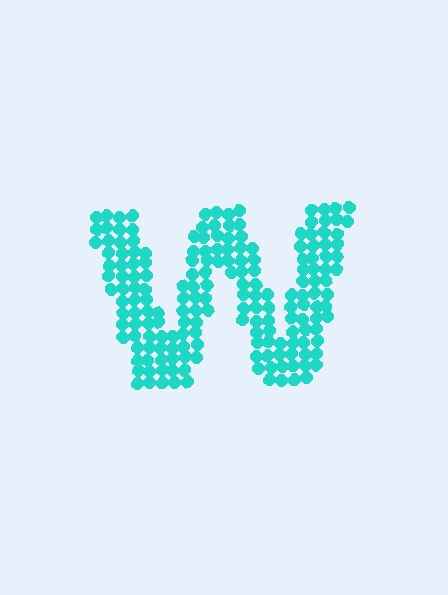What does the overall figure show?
The overall figure shows the letter W.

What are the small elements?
The small elements are circles.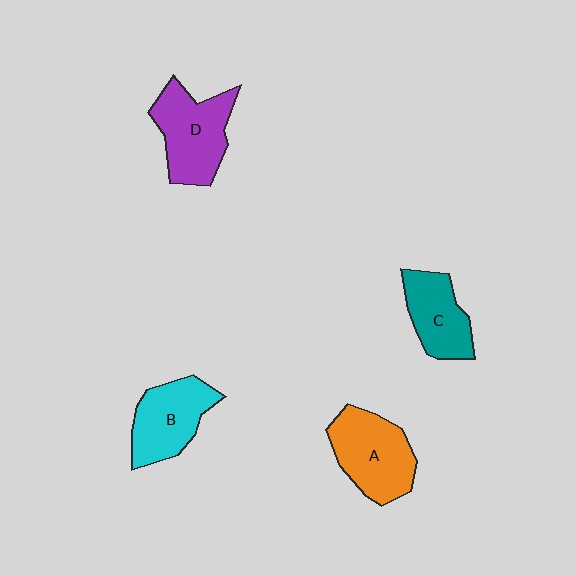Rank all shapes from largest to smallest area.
From largest to smallest: D (purple), A (orange), B (cyan), C (teal).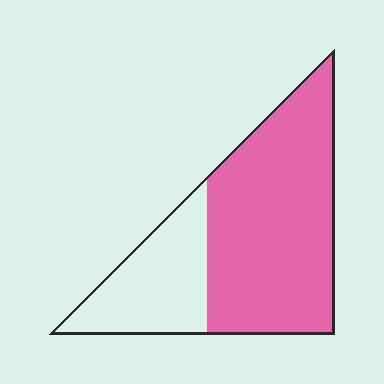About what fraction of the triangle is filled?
About two thirds (2/3).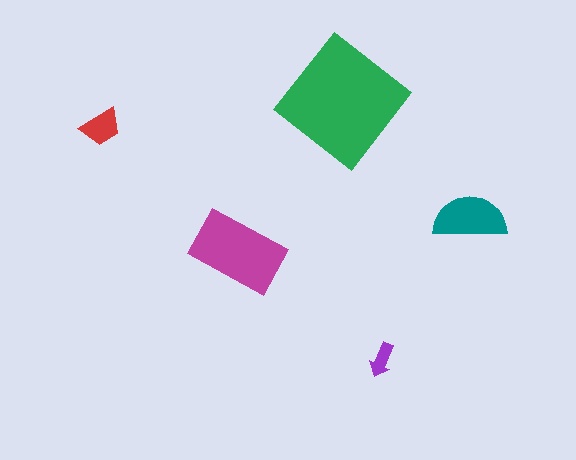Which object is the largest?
The green diamond.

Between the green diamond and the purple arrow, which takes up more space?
The green diamond.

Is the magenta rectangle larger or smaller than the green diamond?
Smaller.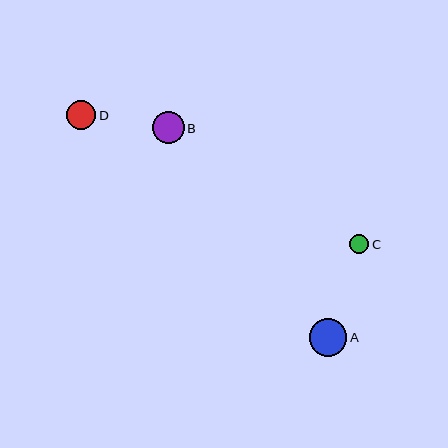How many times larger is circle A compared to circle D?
Circle A is approximately 1.3 times the size of circle D.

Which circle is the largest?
Circle A is the largest with a size of approximately 37 pixels.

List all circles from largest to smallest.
From largest to smallest: A, B, D, C.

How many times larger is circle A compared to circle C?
Circle A is approximately 2.0 times the size of circle C.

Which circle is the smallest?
Circle C is the smallest with a size of approximately 19 pixels.